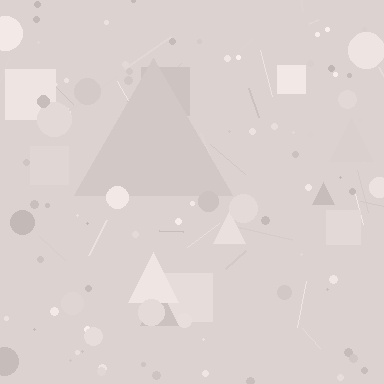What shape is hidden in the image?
A triangle is hidden in the image.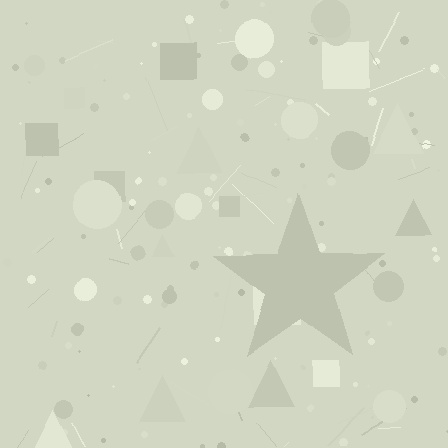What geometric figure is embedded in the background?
A star is embedded in the background.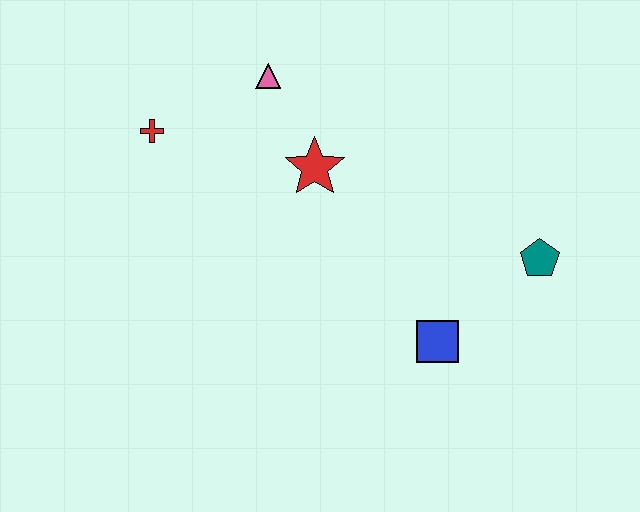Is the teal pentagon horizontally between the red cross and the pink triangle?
No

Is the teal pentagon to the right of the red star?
Yes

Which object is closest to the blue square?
The teal pentagon is closest to the blue square.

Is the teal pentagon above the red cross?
No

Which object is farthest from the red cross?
The teal pentagon is farthest from the red cross.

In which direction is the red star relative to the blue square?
The red star is above the blue square.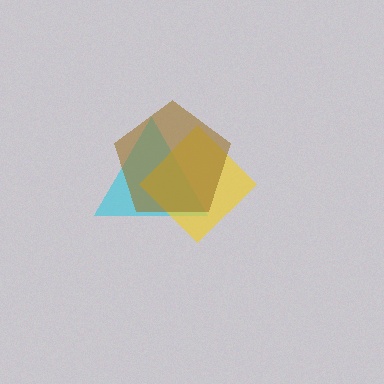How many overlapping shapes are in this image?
There are 3 overlapping shapes in the image.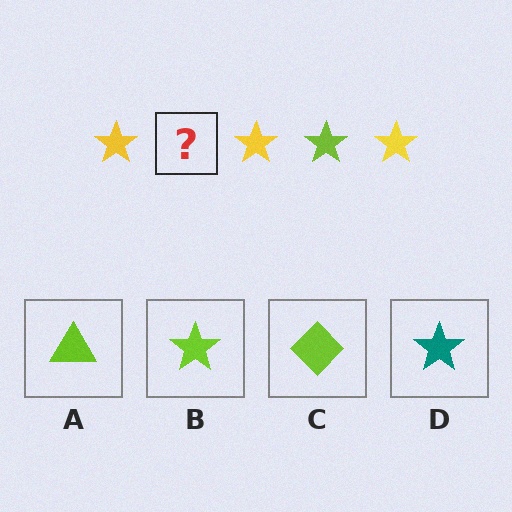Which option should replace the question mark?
Option B.